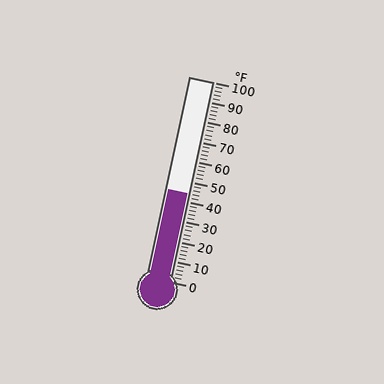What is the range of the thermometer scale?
The thermometer scale ranges from 0°F to 100°F.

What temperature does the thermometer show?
The thermometer shows approximately 44°F.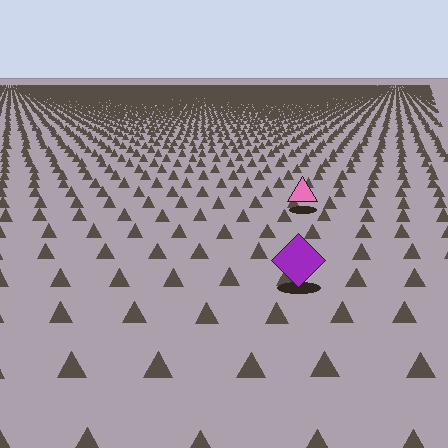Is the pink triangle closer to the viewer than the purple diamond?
No. The purple diamond is closer — you can tell from the texture gradient: the ground texture is coarser near it.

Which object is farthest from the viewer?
The pink triangle is farthest from the viewer. It appears smaller and the ground texture around it is denser.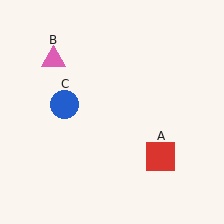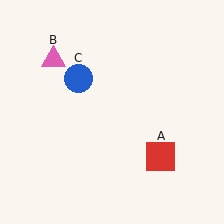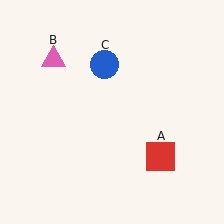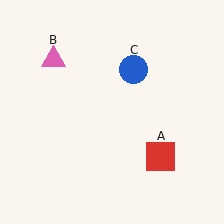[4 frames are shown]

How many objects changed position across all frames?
1 object changed position: blue circle (object C).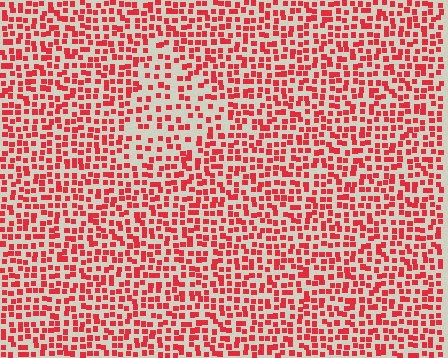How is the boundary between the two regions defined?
The boundary is defined by a change in element density (approximately 1.7x ratio). All elements are the same color, size, and shape.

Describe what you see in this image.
The image contains small red elements arranged at two different densities. A triangle-shaped region is visible where the elements are less densely packed than the surrounding area.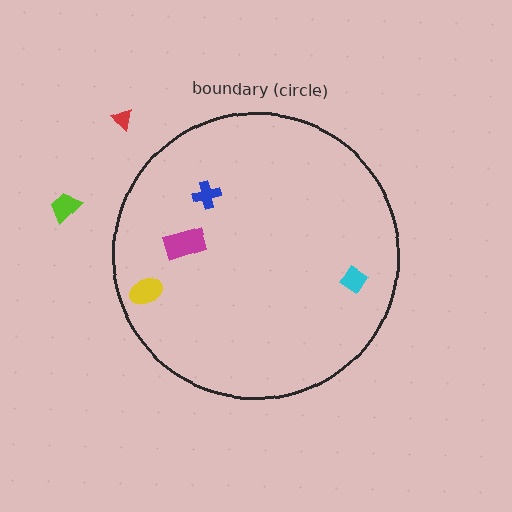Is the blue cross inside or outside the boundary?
Inside.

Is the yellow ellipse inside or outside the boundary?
Inside.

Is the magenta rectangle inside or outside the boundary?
Inside.